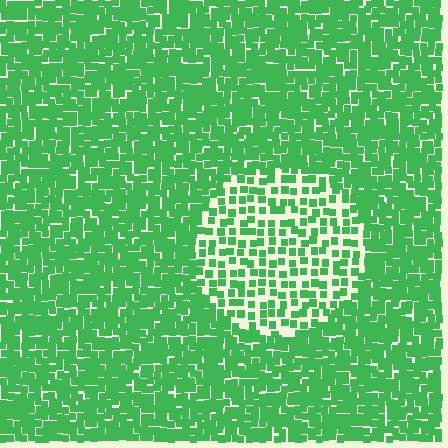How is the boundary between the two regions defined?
The boundary is defined by a change in element density (approximately 2.2x ratio). All elements are the same color, size, and shape.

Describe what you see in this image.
The image contains small green elements arranged at two different densities. A circle-shaped region is visible where the elements are less densely packed than the surrounding area.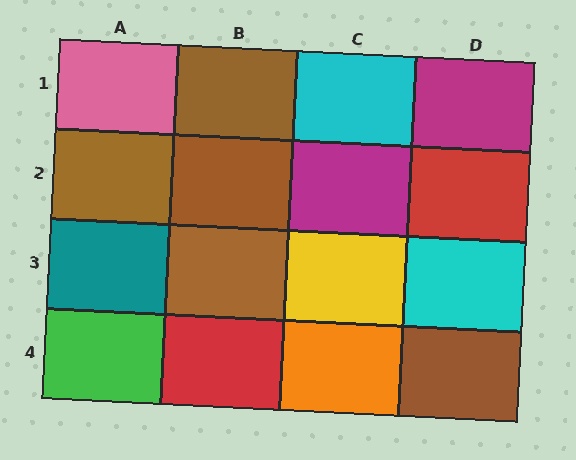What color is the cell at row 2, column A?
Brown.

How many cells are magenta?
2 cells are magenta.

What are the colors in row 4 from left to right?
Green, red, orange, brown.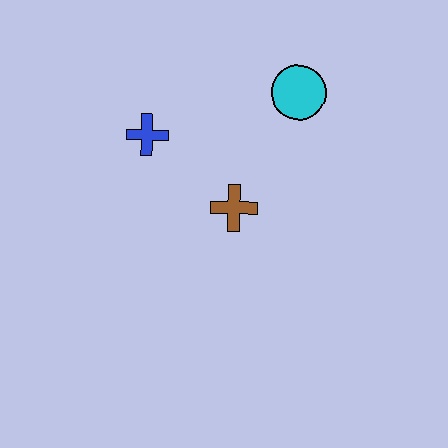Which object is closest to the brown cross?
The blue cross is closest to the brown cross.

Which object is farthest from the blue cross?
The cyan circle is farthest from the blue cross.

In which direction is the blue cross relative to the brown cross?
The blue cross is to the left of the brown cross.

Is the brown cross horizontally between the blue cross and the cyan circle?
Yes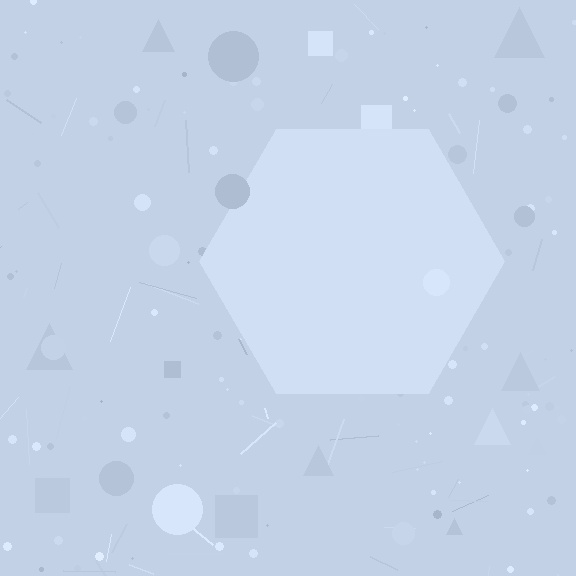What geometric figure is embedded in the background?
A hexagon is embedded in the background.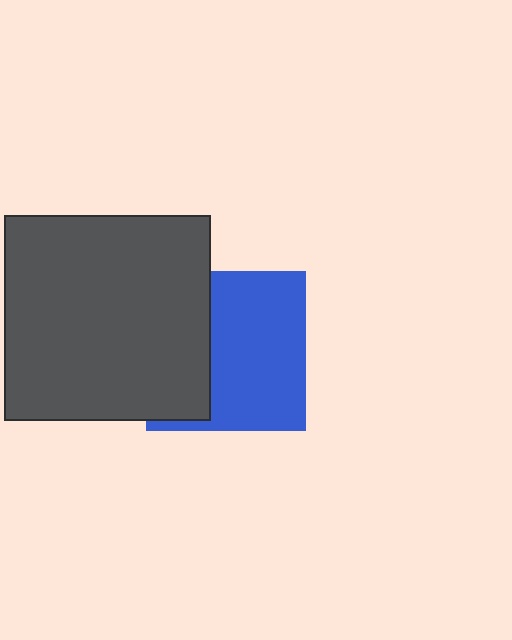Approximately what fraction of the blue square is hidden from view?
Roughly 39% of the blue square is hidden behind the dark gray square.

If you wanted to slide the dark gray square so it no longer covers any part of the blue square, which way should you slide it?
Slide it left — that is the most direct way to separate the two shapes.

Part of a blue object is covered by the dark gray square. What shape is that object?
It is a square.